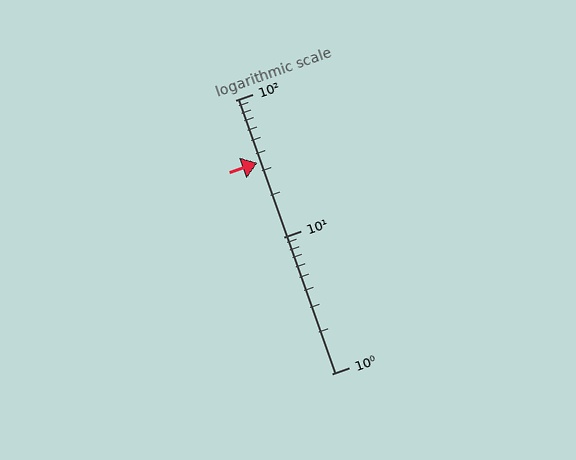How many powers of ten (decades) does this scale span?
The scale spans 2 decades, from 1 to 100.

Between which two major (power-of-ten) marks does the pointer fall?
The pointer is between 10 and 100.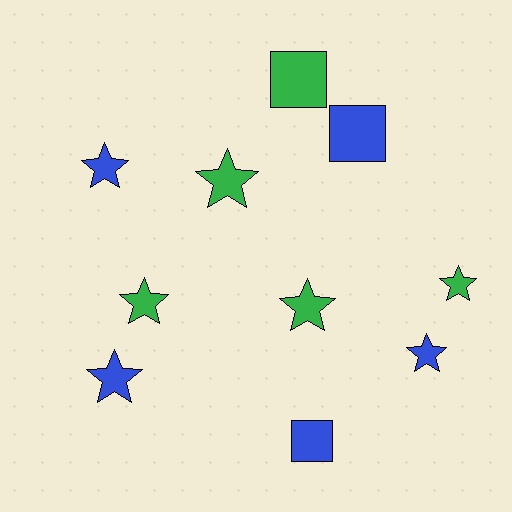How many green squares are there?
There is 1 green square.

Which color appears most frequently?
Green, with 5 objects.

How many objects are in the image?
There are 10 objects.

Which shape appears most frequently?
Star, with 7 objects.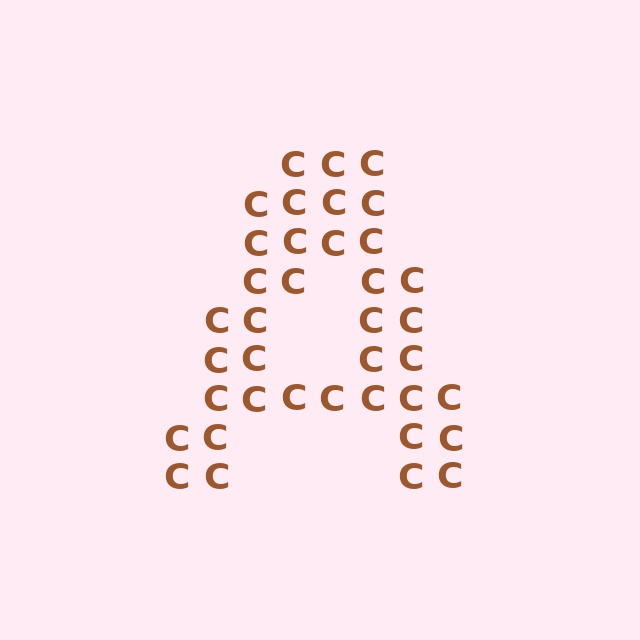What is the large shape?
The large shape is the letter A.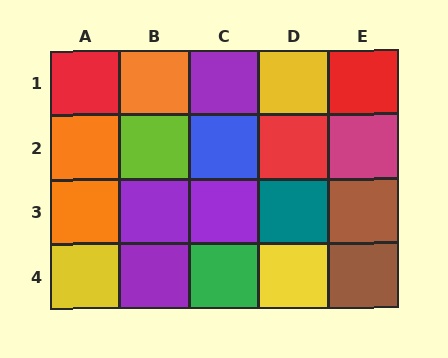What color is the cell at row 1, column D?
Yellow.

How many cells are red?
3 cells are red.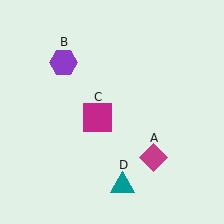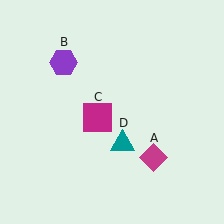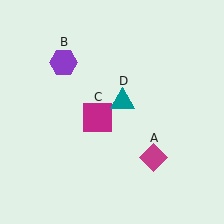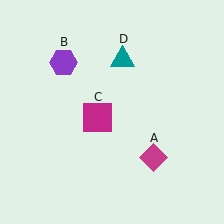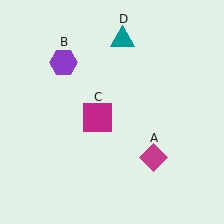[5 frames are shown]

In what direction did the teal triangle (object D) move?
The teal triangle (object D) moved up.